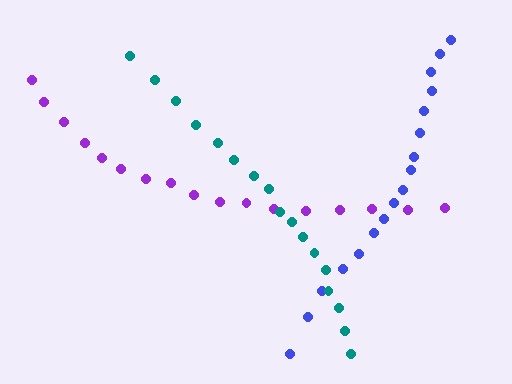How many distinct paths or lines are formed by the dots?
There are 3 distinct paths.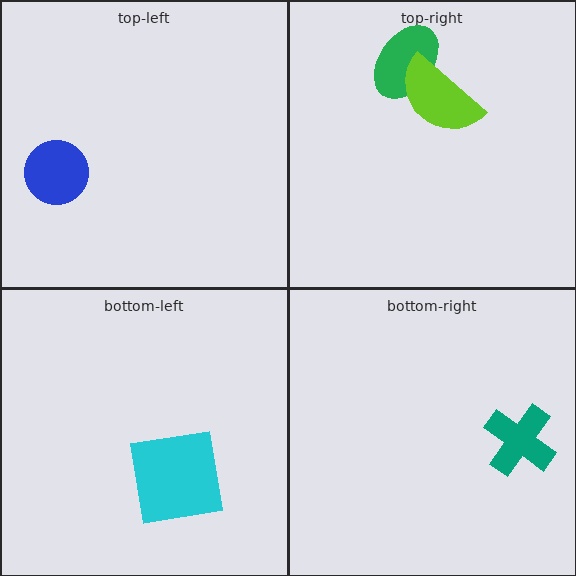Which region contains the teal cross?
The bottom-right region.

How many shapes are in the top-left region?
1.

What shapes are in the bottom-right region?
The teal cross.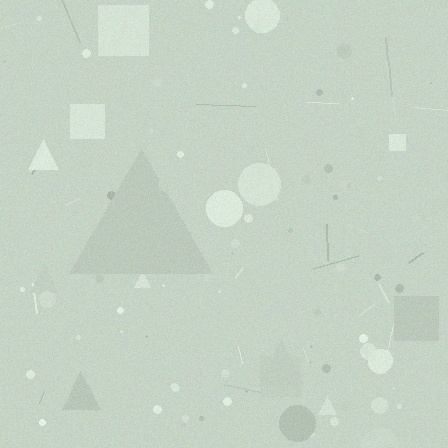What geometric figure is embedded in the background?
A triangle is embedded in the background.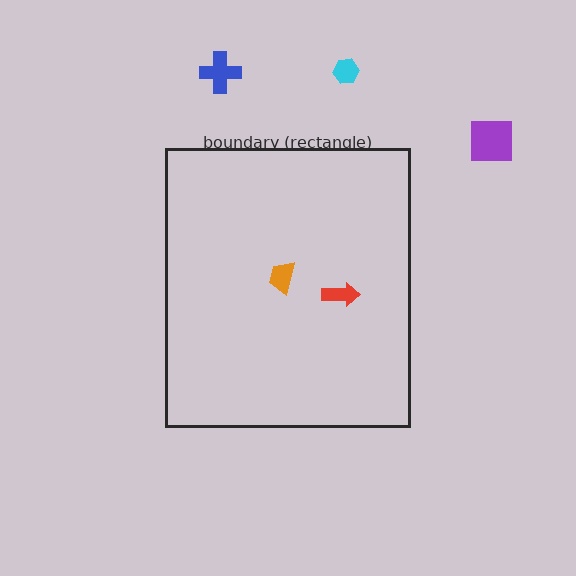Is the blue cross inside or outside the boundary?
Outside.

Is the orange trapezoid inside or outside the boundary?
Inside.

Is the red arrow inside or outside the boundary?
Inside.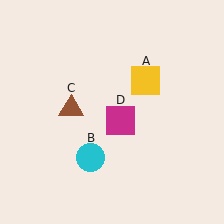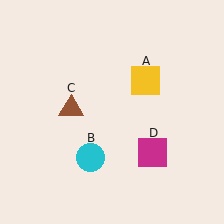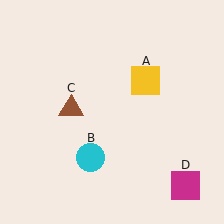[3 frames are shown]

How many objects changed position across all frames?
1 object changed position: magenta square (object D).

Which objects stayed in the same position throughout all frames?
Yellow square (object A) and cyan circle (object B) and brown triangle (object C) remained stationary.